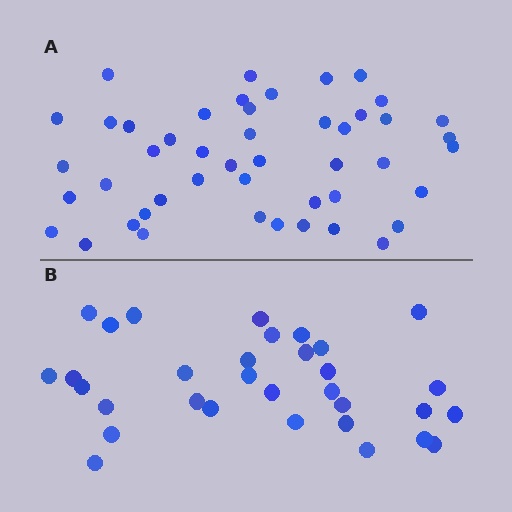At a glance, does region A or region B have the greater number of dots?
Region A (the top region) has more dots.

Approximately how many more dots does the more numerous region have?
Region A has approximately 15 more dots than region B.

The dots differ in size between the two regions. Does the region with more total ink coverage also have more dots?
No. Region B has more total ink coverage because its dots are larger, but region A actually contains more individual dots. Total area can be misleading — the number of items is what matters here.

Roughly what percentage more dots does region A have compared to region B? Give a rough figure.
About 45% more.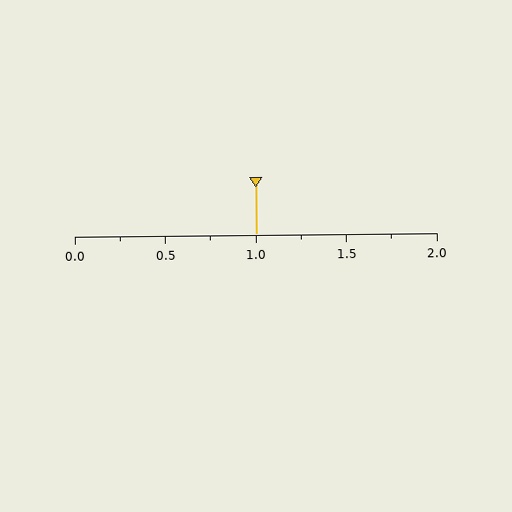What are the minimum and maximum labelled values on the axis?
The axis runs from 0.0 to 2.0.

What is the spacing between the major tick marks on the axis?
The major ticks are spaced 0.5 apart.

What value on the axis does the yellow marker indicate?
The marker indicates approximately 1.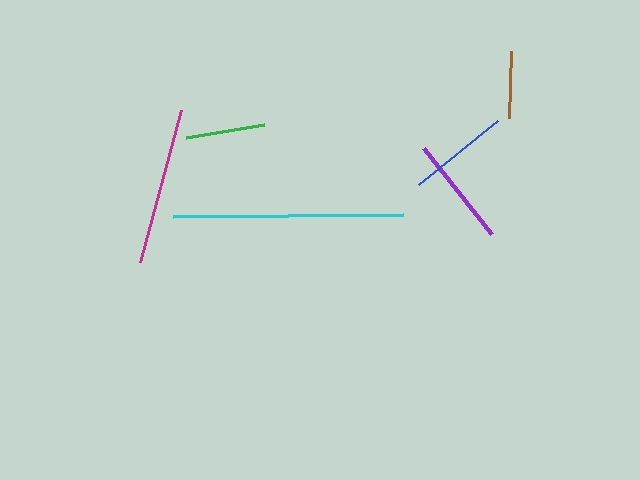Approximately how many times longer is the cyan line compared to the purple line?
The cyan line is approximately 2.1 times the length of the purple line.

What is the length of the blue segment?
The blue segment is approximately 101 pixels long.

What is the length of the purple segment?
The purple segment is approximately 110 pixels long.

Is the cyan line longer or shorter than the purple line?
The cyan line is longer than the purple line.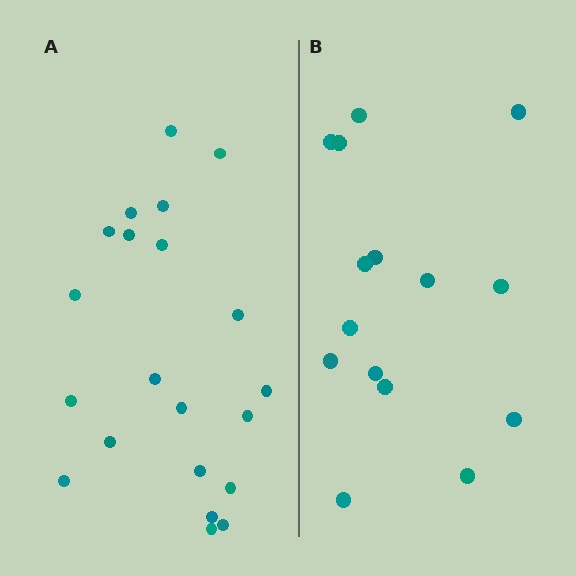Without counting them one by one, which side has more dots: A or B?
Region A (the left region) has more dots.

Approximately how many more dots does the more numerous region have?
Region A has about 6 more dots than region B.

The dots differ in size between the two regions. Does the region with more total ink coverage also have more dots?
No. Region B has more total ink coverage because its dots are larger, but region A actually contains more individual dots. Total area can be misleading — the number of items is what matters here.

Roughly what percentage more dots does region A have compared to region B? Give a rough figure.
About 40% more.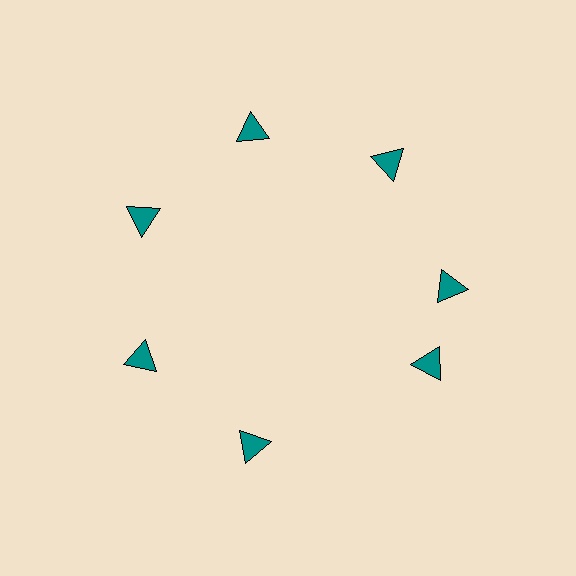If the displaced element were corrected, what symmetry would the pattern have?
It would have 7-fold rotational symmetry — the pattern would map onto itself every 51 degrees.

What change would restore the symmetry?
The symmetry would be restored by rotating it back into even spacing with its neighbors so that all 7 triangles sit at equal angles and equal distance from the center.